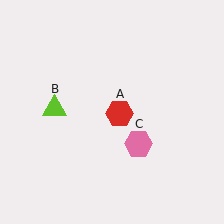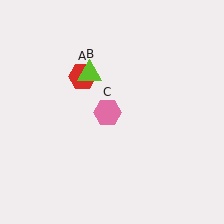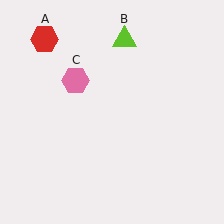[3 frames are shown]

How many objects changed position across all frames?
3 objects changed position: red hexagon (object A), lime triangle (object B), pink hexagon (object C).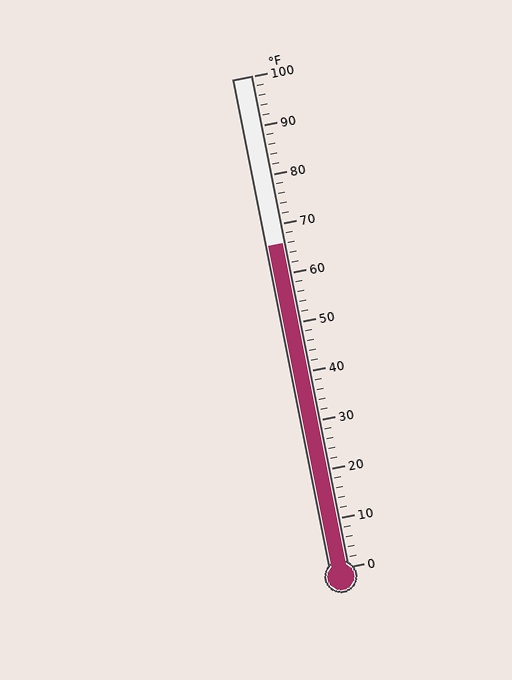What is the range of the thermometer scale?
The thermometer scale ranges from 0°F to 100°F.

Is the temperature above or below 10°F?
The temperature is above 10°F.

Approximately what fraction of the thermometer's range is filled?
The thermometer is filled to approximately 65% of its range.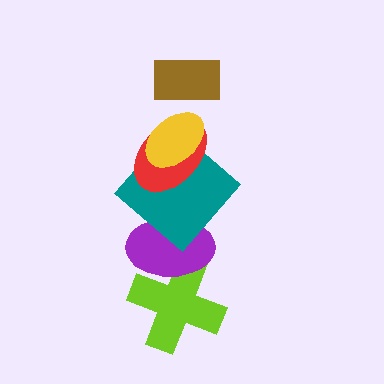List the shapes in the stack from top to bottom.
From top to bottom: the brown rectangle, the yellow ellipse, the red ellipse, the teal diamond, the purple ellipse, the lime cross.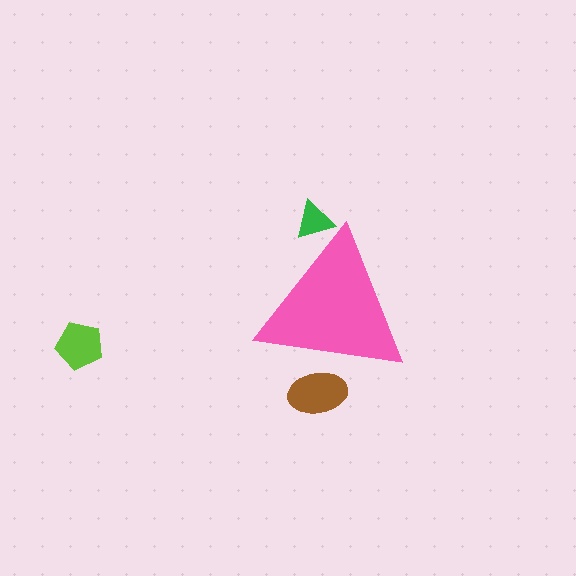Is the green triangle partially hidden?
Yes, the green triangle is partially hidden behind the pink triangle.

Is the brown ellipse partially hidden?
Yes, the brown ellipse is partially hidden behind the pink triangle.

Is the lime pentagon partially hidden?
No, the lime pentagon is fully visible.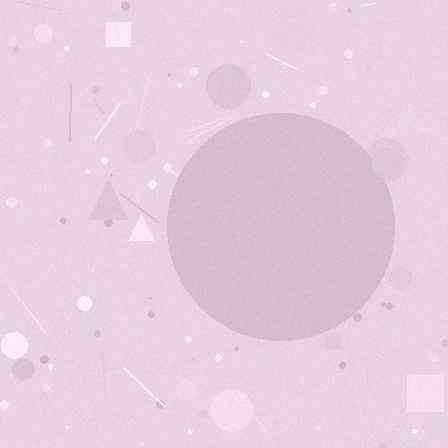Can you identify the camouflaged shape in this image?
The camouflaged shape is a circle.